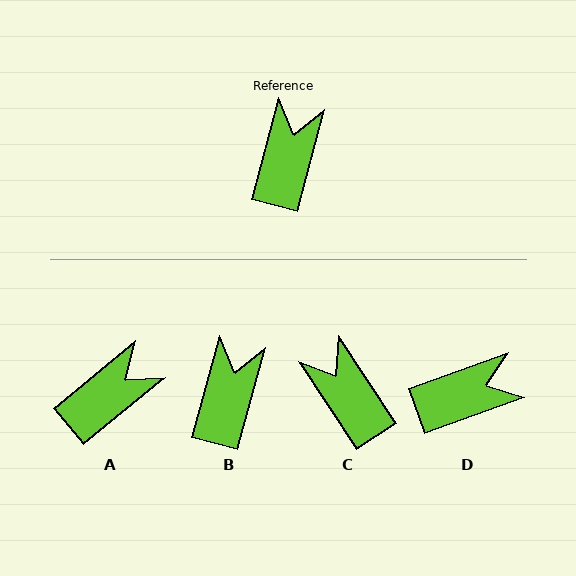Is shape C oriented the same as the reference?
No, it is off by about 49 degrees.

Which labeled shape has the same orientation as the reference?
B.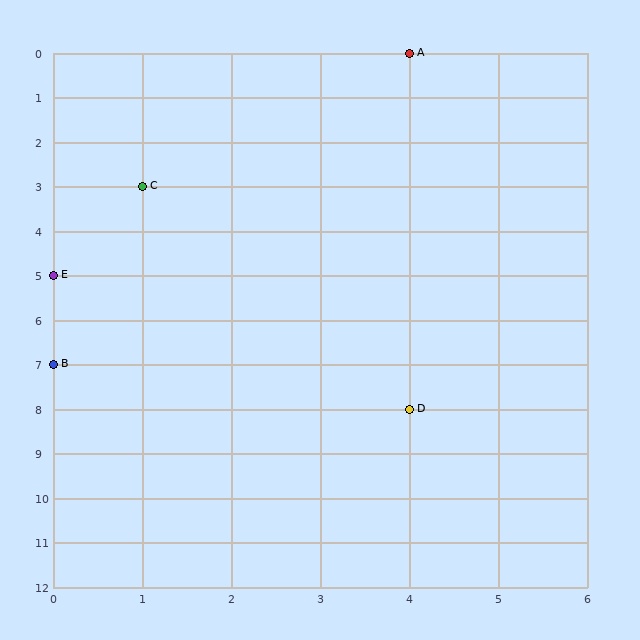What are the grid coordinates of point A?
Point A is at grid coordinates (4, 0).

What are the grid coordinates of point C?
Point C is at grid coordinates (1, 3).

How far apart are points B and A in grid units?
Points B and A are 4 columns and 7 rows apart (about 8.1 grid units diagonally).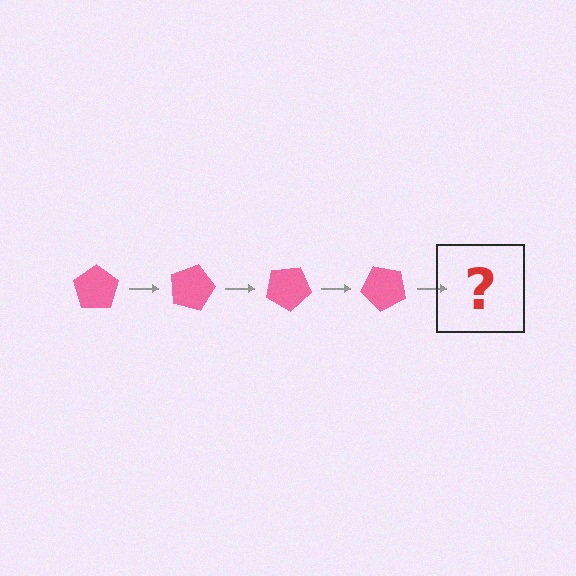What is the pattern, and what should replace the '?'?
The pattern is that the pentagon rotates 15 degrees each step. The '?' should be a pink pentagon rotated 60 degrees.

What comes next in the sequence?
The next element should be a pink pentagon rotated 60 degrees.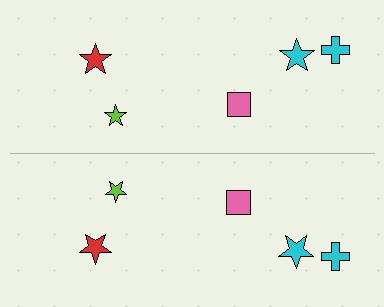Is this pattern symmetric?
Yes, this pattern has bilateral (reflection) symmetry.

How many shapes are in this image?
There are 10 shapes in this image.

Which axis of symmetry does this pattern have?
The pattern has a horizontal axis of symmetry running through the center of the image.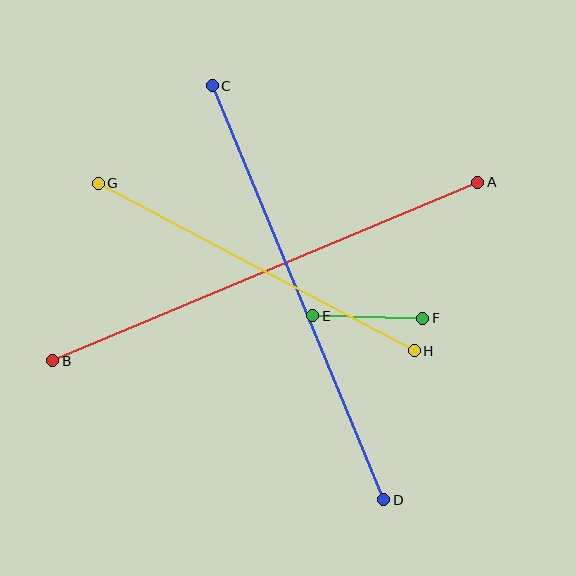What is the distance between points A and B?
The distance is approximately 461 pixels.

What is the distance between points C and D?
The distance is approximately 448 pixels.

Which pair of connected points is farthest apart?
Points A and B are farthest apart.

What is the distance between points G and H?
The distance is approximately 358 pixels.